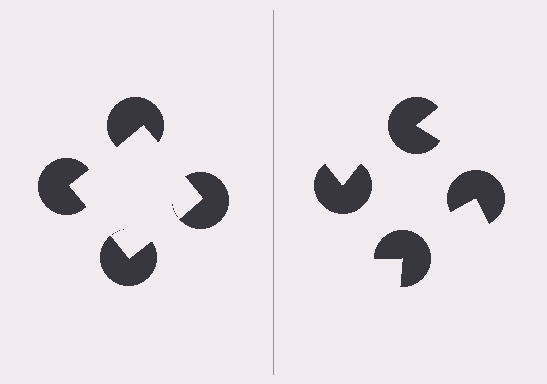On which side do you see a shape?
An illusory square appears on the left side. On the right side the wedge cuts are rotated, so no coherent shape forms.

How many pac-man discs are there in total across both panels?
8 — 4 on each side.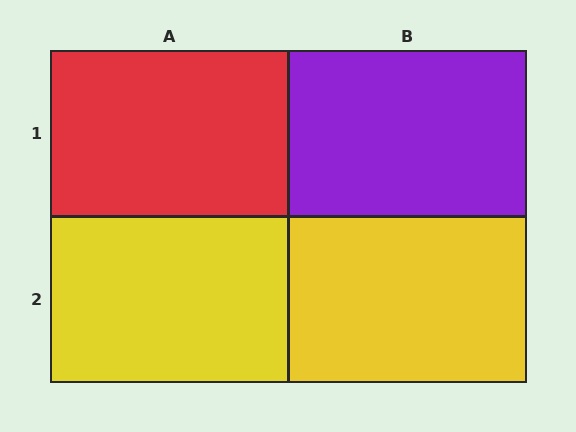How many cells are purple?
1 cell is purple.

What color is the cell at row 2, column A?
Yellow.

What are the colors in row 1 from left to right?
Red, purple.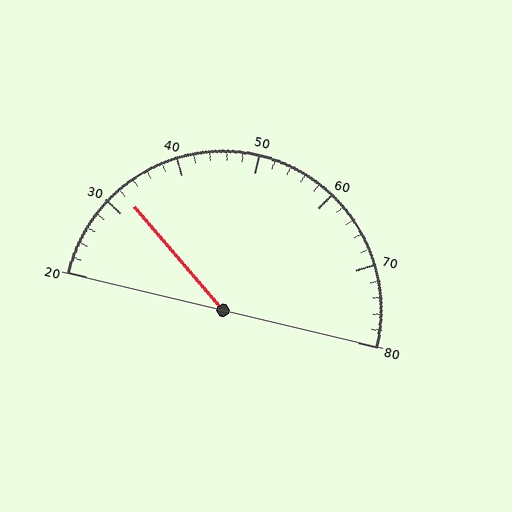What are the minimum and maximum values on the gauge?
The gauge ranges from 20 to 80.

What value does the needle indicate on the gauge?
The needle indicates approximately 32.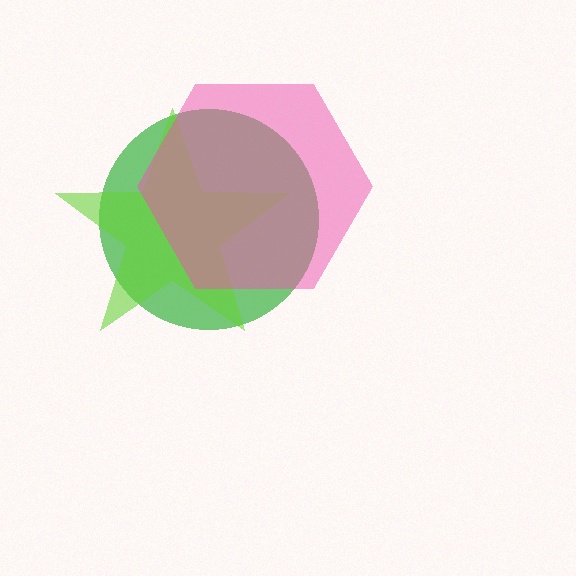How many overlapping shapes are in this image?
There are 3 overlapping shapes in the image.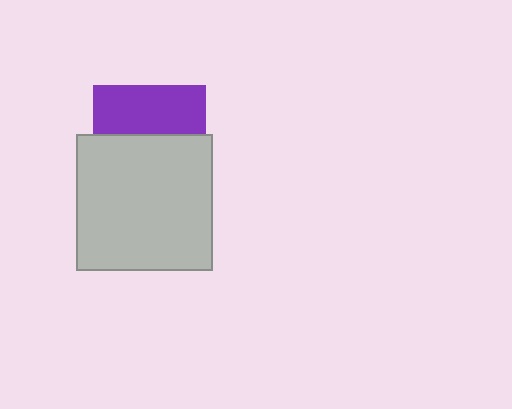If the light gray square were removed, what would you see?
You would see the complete purple square.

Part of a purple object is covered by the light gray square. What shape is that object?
It is a square.